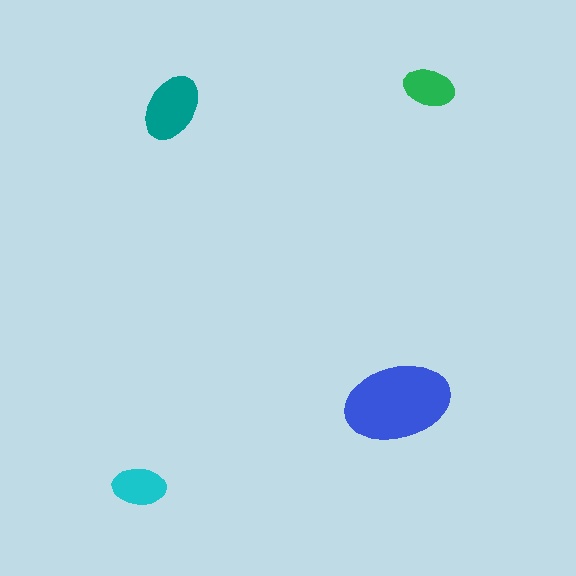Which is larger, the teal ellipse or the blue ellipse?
The blue one.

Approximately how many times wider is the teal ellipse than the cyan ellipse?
About 1.5 times wider.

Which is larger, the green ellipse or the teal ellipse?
The teal one.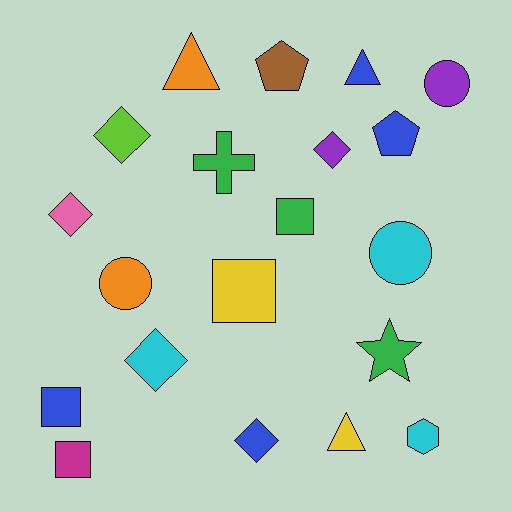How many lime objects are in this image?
There is 1 lime object.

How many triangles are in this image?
There are 3 triangles.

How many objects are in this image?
There are 20 objects.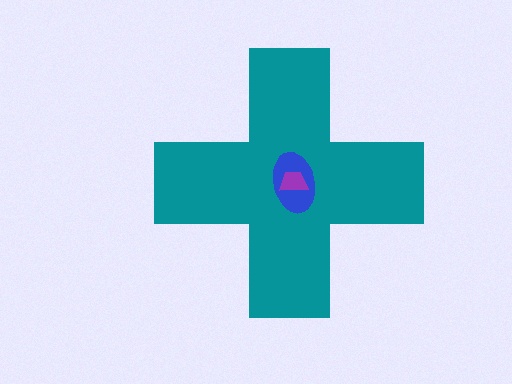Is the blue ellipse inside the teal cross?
Yes.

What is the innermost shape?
The purple trapezoid.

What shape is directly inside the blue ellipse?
The purple trapezoid.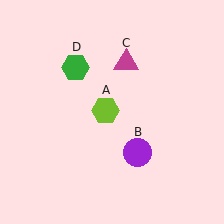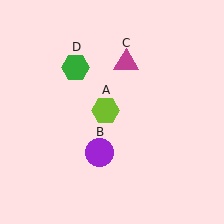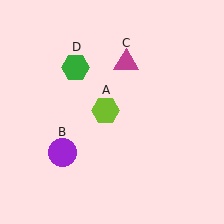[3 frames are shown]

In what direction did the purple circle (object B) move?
The purple circle (object B) moved left.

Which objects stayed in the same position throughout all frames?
Lime hexagon (object A) and magenta triangle (object C) and green hexagon (object D) remained stationary.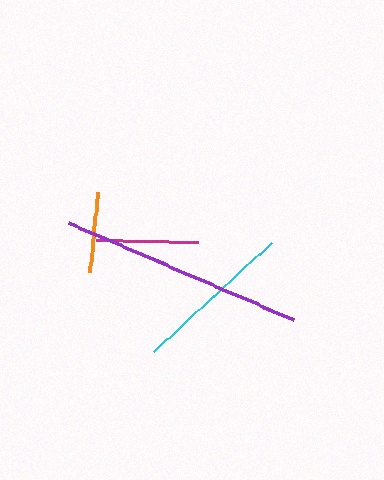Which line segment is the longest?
The purple line is the longest at approximately 245 pixels.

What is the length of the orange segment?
The orange segment is approximately 80 pixels long.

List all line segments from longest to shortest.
From longest to shortest: purple, cyan, magenta, orange.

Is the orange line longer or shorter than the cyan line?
The cyan line is longer than the orange line.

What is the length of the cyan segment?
The cyan segment is approximately 162 pixels long.